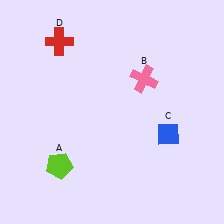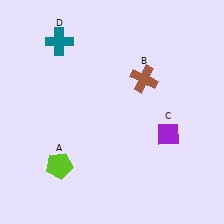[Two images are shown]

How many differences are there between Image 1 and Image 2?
There are 3 differences between the two images.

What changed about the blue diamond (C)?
In Image 1, C is blue. In Image 2, it changed to purple.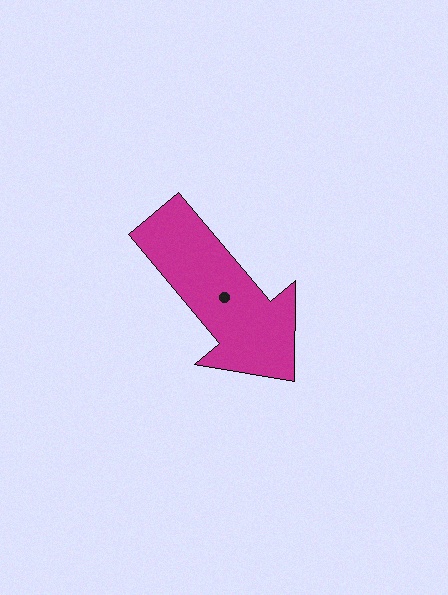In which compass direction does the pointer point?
Southeast.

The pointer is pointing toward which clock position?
Roughly 5 o'clock.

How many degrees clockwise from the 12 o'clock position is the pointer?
Approximately 140 degrees.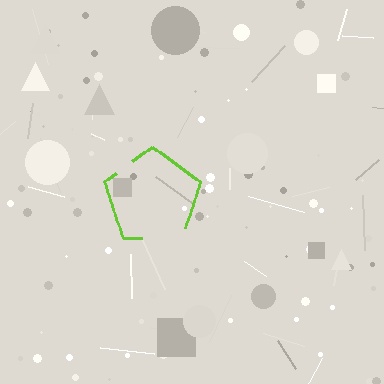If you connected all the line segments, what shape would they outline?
They would outline a pentagon.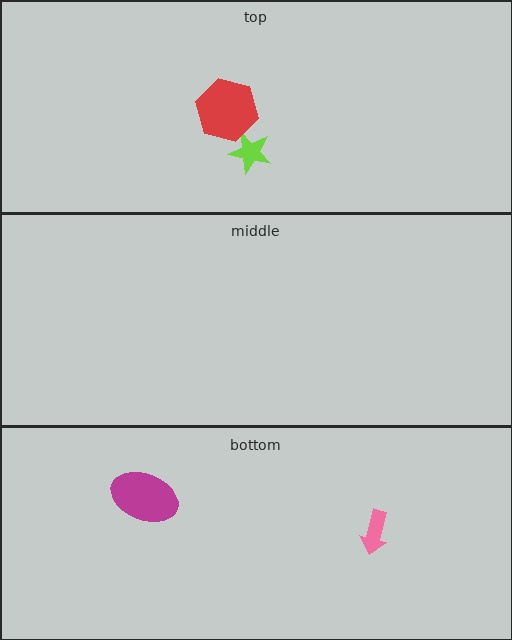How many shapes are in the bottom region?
2.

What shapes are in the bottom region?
The pink arrow, the magenta ellipse.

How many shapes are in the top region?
2.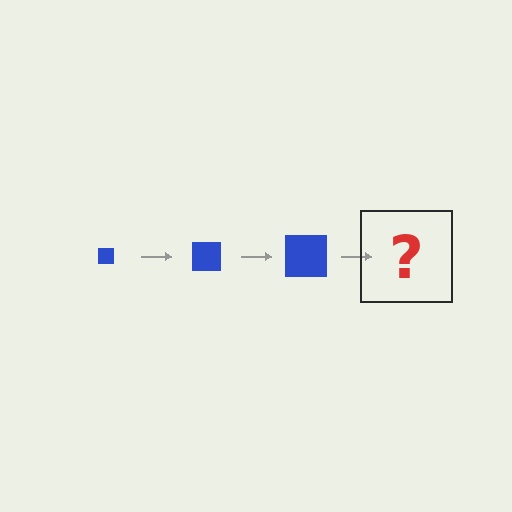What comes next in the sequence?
The next element should be a blue square, larger than the previous one.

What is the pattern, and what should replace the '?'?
The pattern is that the square gets progressively larger each step. The '?' should be a blue square, larger than the previous one.